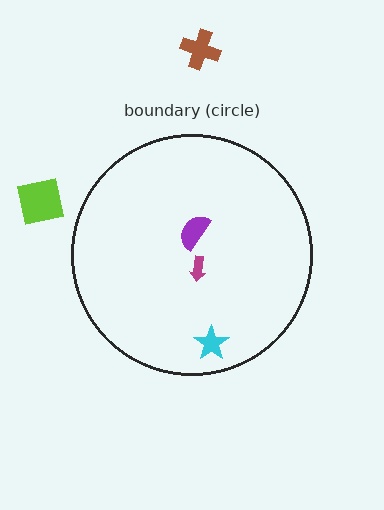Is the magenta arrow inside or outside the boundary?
Inside.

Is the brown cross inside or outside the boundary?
Outside.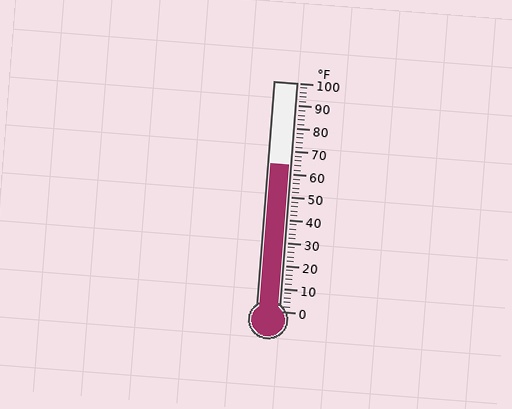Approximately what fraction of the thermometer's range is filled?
The thermometer is filled to approximately 65% of its range.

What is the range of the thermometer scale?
The thermometer scale ranges from 0°F to 100°F.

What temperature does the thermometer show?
The thermometer shows approximately 64°F.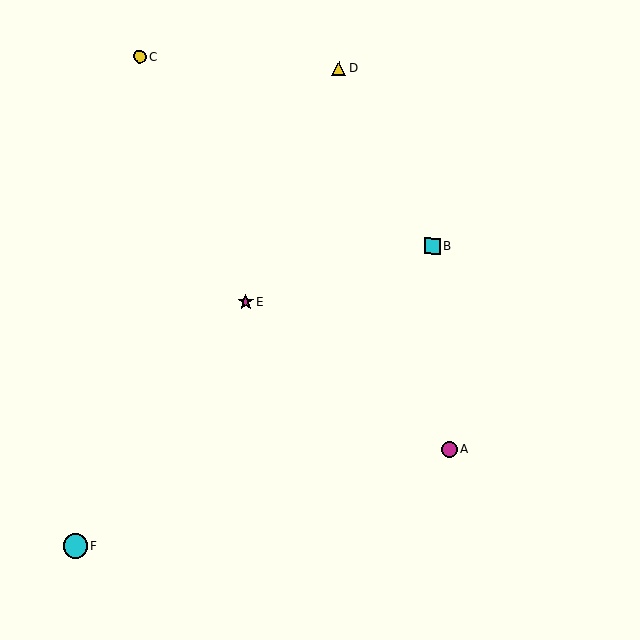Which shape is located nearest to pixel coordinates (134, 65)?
The yellow circle (labeled C) at (139, 56) is nearest to that location.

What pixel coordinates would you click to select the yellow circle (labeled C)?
Click at (139, 56) to select the yellow circle C.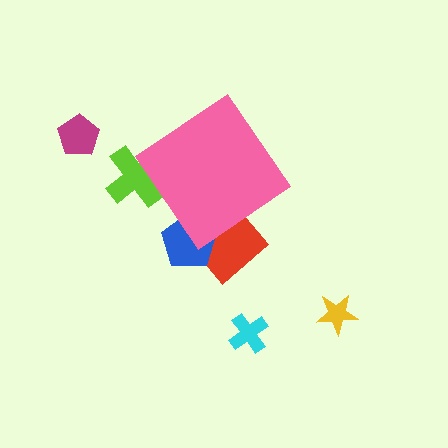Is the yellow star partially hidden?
No, the yellow star is fully visible.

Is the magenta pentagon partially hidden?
No, the magenta pentagon is fully visible.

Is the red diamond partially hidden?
Yes, the red diamond is partially hidden behind the pink diamond.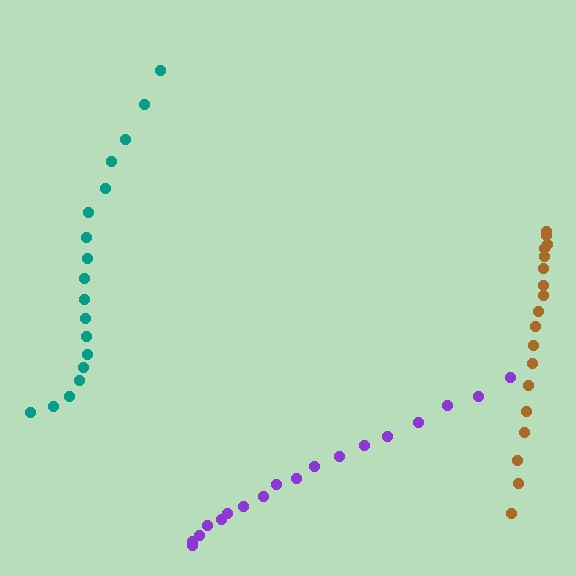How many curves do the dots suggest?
There are 3 distinct paths.